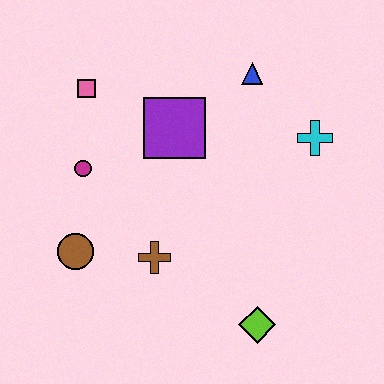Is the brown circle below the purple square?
Yes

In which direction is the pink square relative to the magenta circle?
The pink square is above the magenta circle.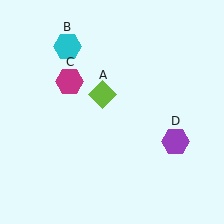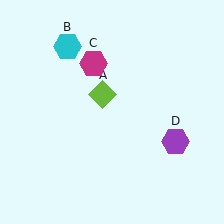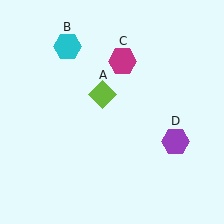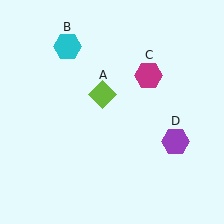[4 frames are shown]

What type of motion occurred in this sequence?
The magenta hexagon (object C) rotated clockwise around the center of the scene.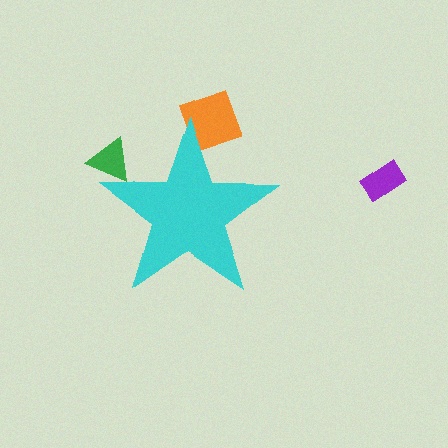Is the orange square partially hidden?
Yes, the orange square is partially hidden behind the cyan star.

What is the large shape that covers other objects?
A cyan star.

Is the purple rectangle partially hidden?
No, the purple rectangle is fully visible.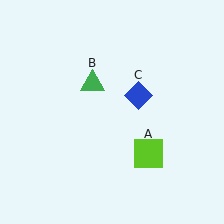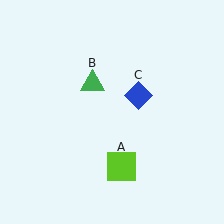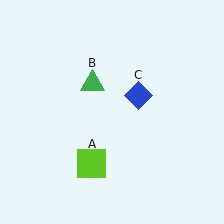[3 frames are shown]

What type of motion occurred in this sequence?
The lime square (object A) rotated clockwise around the center of the scene.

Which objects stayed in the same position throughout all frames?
Green triangle (object B) and blue diamond (object C) remained stationary.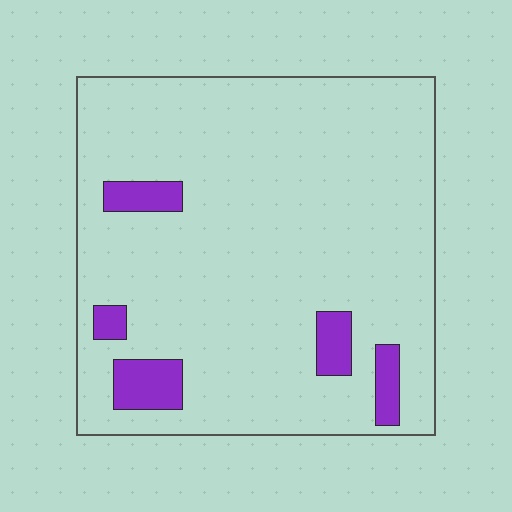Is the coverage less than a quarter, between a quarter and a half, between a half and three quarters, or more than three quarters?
Less than a quarter.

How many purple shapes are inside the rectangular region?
5.